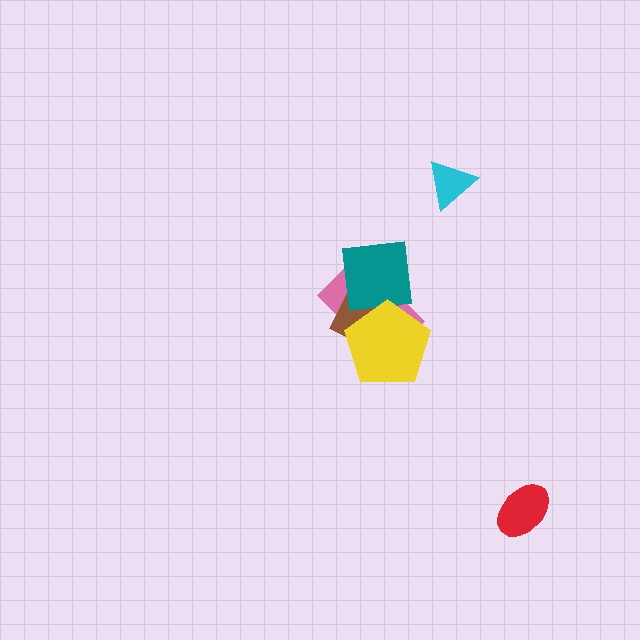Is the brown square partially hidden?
Yes, it is partially covered by another shape.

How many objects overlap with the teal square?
2 objects overlap with the teal square.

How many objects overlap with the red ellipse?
0 objects overlap with the red ellipse.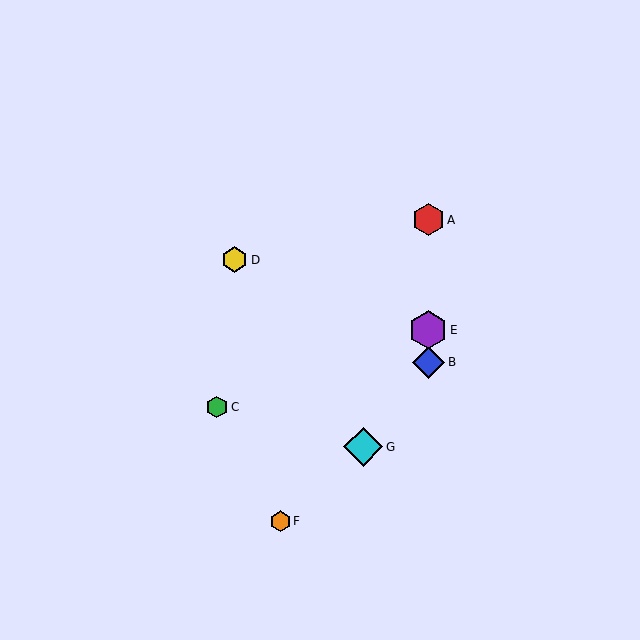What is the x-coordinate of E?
Object E is at x≈428.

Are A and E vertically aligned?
Yes, both are at x≈428.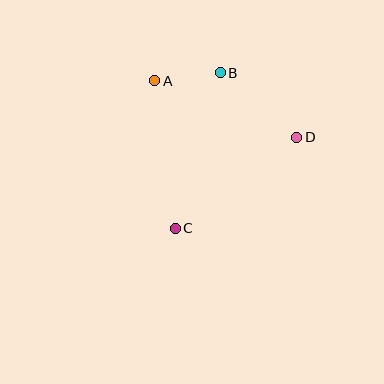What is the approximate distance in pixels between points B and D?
The distance between B and D is approximately 100 pixels.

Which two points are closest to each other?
Points A and B are closest to each other.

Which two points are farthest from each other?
Points B and C are farthest from each other.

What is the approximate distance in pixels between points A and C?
The distance between A and C is approximately 149 pixels.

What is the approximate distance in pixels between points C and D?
The distance between C and D is approximately 152 pixels.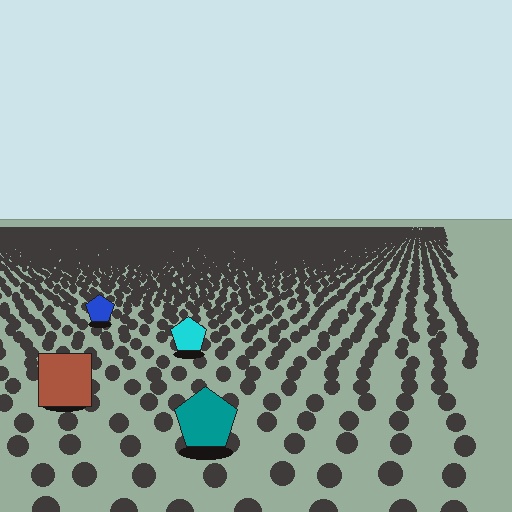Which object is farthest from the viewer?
The blue pentagon is farthest from the viewer. It appears smaller and the ground texture around it is denser.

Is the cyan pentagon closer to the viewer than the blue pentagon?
Yes. The cyan pentagon is closer — you can tell from the texture gradient: the ground texture is coarser near it.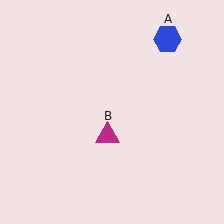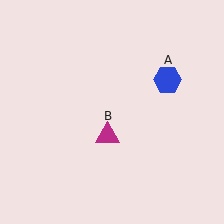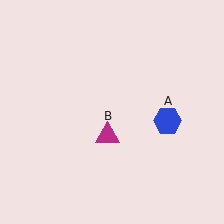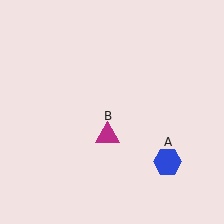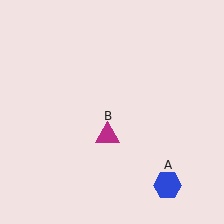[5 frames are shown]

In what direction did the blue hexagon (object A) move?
The blue hexagon (object A) moved down.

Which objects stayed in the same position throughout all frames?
Magenta triangle (object B) remained stationary.